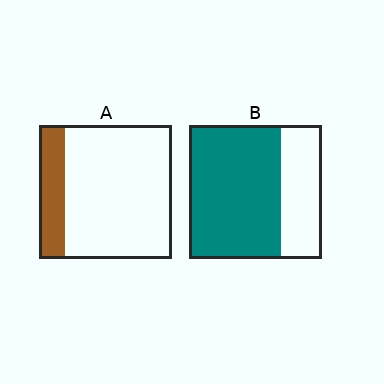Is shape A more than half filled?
No.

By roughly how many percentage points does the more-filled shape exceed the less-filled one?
By roughly 50 percentage points (B over A).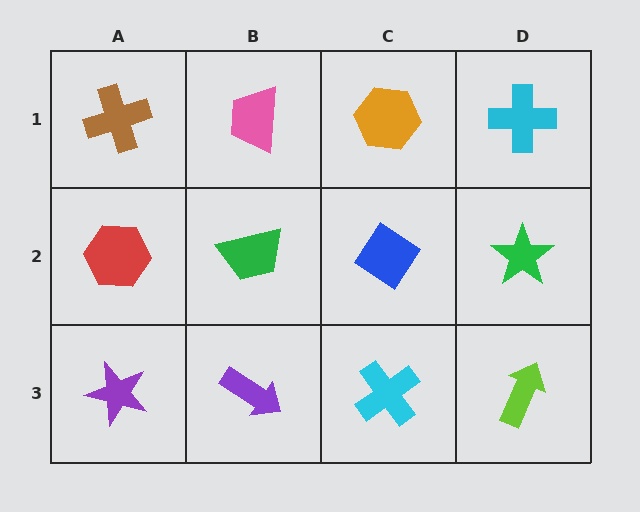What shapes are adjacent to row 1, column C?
A blue diamond (row 2, column C), a pink trapezoid (row 1, column B), a cyan cross (row 1, column D).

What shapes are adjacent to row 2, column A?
A brown cross (row 1, column A), a purple star (row 3, column A), a green trapezoid (row 2, column B).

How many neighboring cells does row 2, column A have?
3.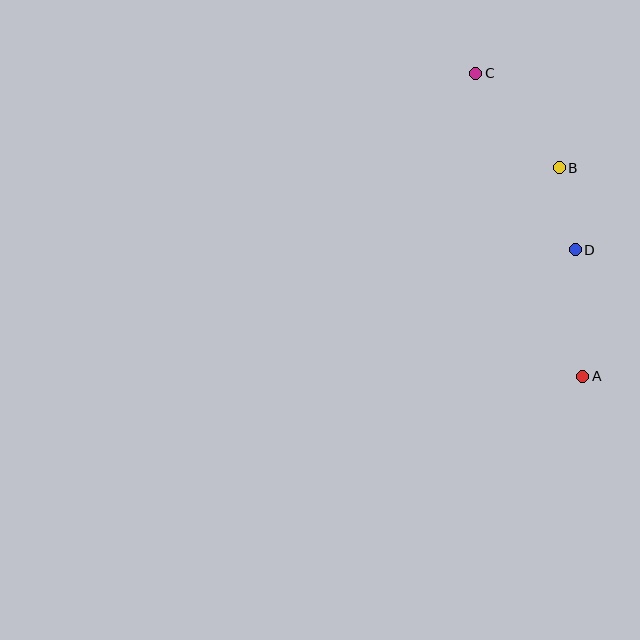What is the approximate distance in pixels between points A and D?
The distance between A and D is approximately 127 pixels.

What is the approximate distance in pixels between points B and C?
The distance between B and C is approximately 126 pixels.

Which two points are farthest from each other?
Points A and C are farthest from each other.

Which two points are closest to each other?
Points B and D are closest to each other.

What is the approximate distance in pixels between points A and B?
The distance between A and B is approximately 210 pixels.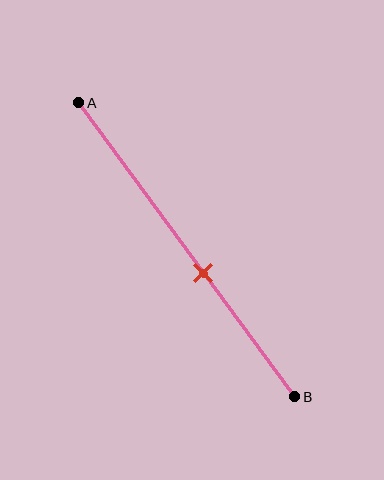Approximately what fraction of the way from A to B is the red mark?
The red mark is approximately 60% of the way from A to B.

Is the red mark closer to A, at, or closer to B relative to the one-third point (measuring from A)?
The red mark is closer to point B than the one-third point of segment AB.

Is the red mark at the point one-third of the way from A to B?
No, the mark is at about 60% from A, not at the 33% one-third point.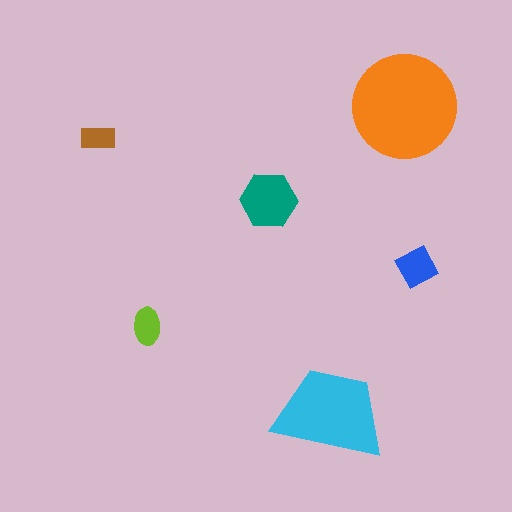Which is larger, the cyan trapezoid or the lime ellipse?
The cyan trapezoid.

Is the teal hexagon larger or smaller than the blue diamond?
Larger.